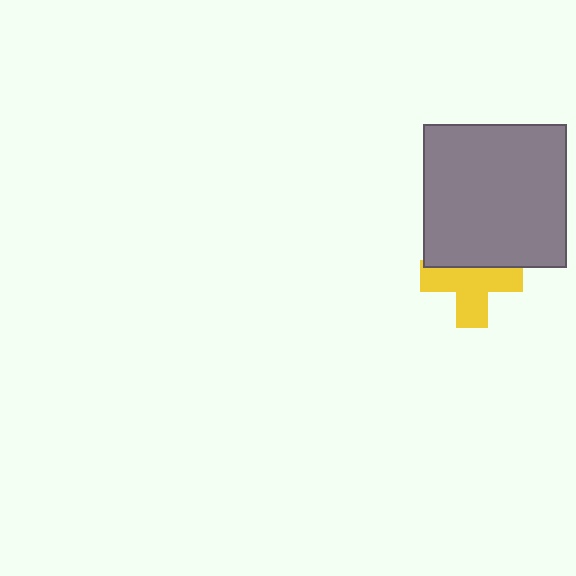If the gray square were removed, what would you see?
You would see the complete yellow cross.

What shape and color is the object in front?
The object in front is a gray square.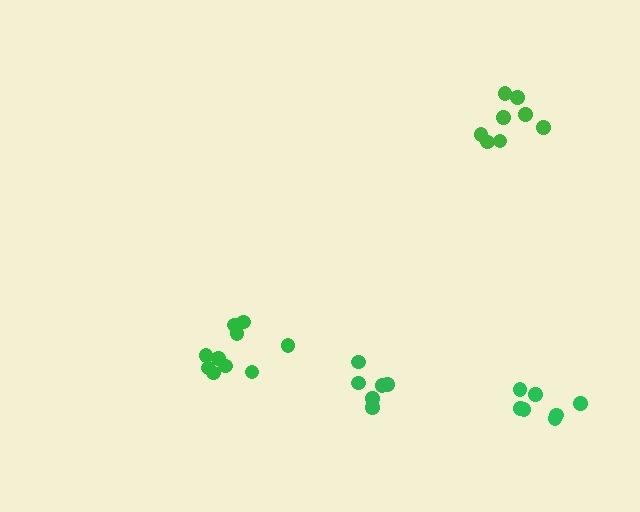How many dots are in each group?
Group 1: 10 dots, Group 2: 6 dots, Group 3: 8 dots, Group 4: 7 dots (31 total).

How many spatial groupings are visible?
There are 4 spatial groupings.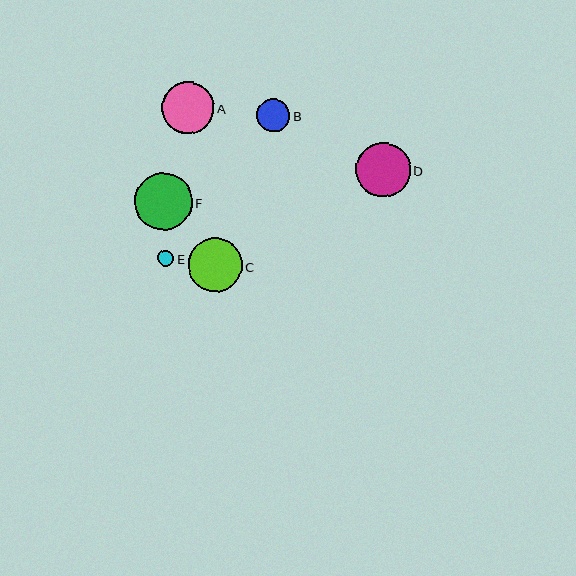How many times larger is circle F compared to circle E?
Circle F is approximately 3.5 times the size of circle E.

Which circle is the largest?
Circle F is the largest with a size of approximately 58 pixels.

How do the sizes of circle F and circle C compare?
Circle F and circle C are approximately the same size.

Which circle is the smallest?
Circle E is the smallest with a size of approximately 17 pixels.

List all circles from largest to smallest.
From largest to smallest: F, D, C, A, B, E.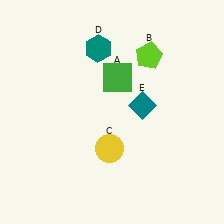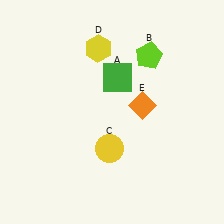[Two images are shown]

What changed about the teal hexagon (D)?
In Image 1, D is teal. In Image 2, it changed to yellow.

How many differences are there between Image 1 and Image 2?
There are 2 differences between the two images.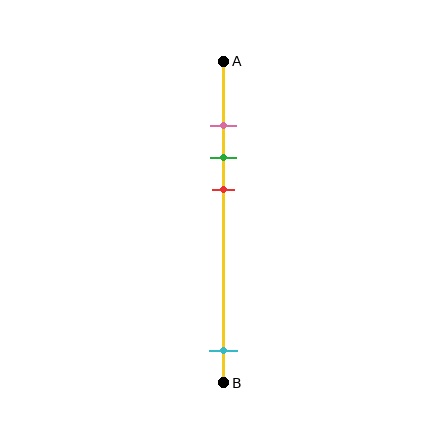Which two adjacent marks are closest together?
The pink and green marks are the closest adjacent pair.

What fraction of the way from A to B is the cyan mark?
The cyan mark is approximately 90% (0.9) of the way from A to B.